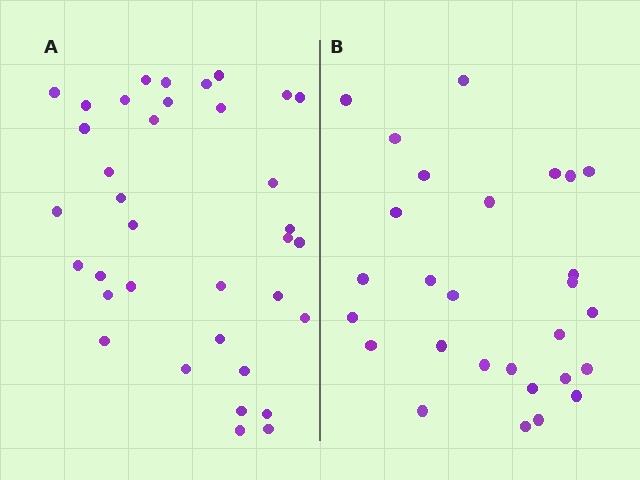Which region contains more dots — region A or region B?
Region A (the left region) has more dots.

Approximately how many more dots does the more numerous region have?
Region A has roughly 8 or so more dots than region B.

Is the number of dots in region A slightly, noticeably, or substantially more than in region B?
Region A has noticeably more, but not dramatically so. The ratio is roughly 1.3 to 1.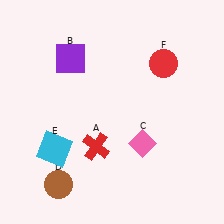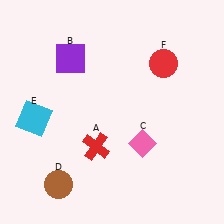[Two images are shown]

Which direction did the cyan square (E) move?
The cyan square (E) moved up.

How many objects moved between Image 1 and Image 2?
1 object moved between the two images.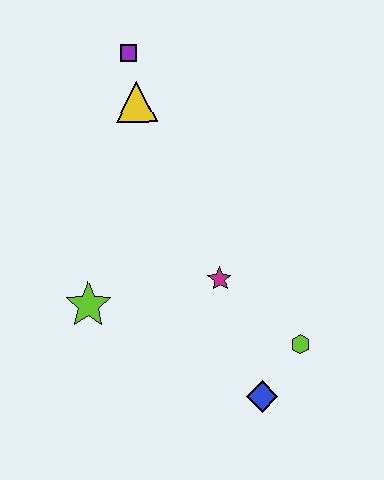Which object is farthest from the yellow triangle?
The blue diamond is farthest from the yellow triangle.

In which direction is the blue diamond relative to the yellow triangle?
The blue diamond is below the yellow triangle.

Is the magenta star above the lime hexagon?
Yes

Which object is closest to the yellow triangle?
The purple square is closest to the yellow triangle.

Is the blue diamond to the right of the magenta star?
Yes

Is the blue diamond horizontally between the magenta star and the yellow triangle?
No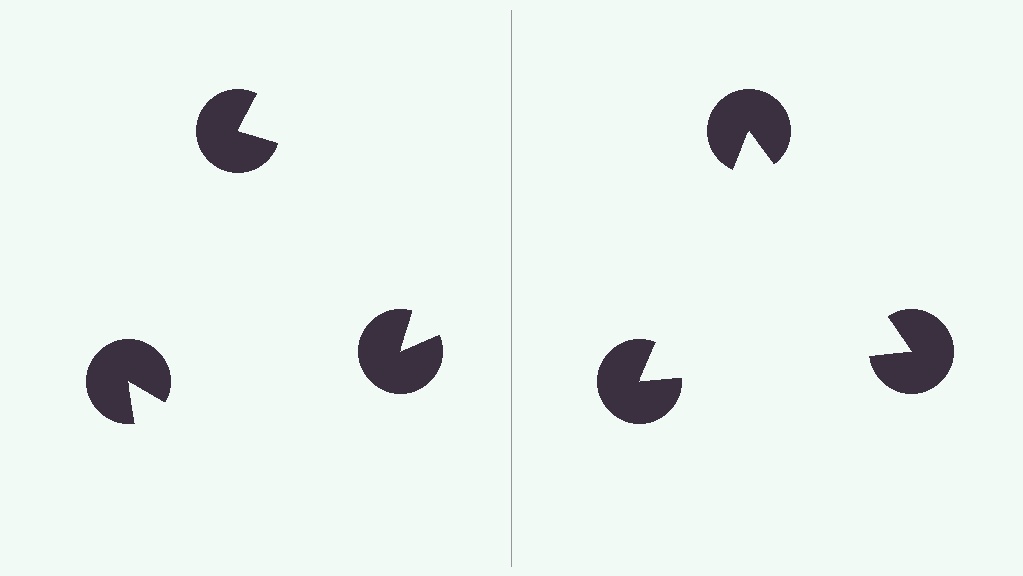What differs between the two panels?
The pac-man discs are positioned identically on both sides; only the wedge orientations differ. On the right they align to a triangle; on the left they are misaligned.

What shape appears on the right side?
An illusory triangle.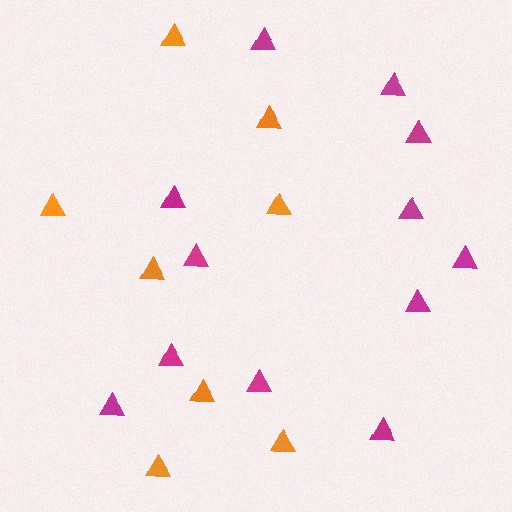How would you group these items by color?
There are 2 groups: one group of magenta triangles (12) and one group of orange triangles (8).